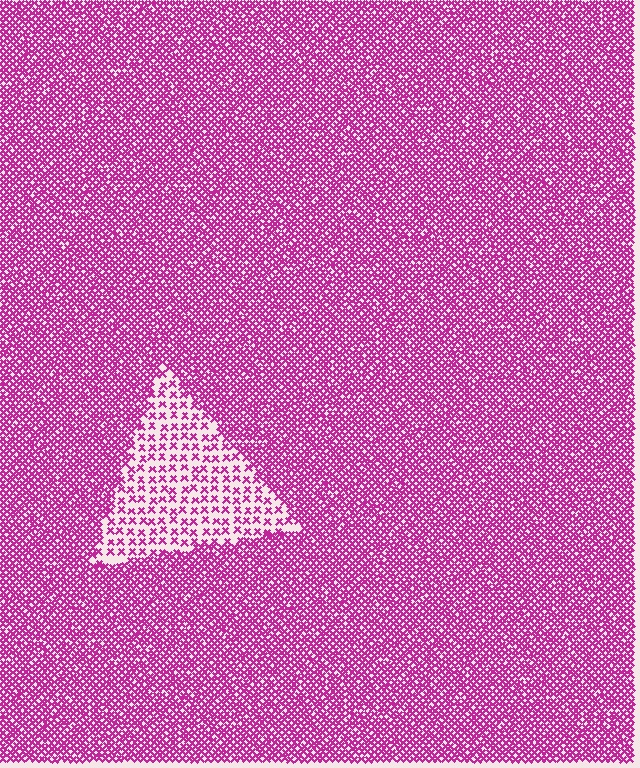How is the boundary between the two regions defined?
The boundary is defined by a change in element density (approximately 2.7x ratio). All elements are the same color, size, and shape.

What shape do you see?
I see a triangle.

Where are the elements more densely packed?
The elements are more densely packed outside the triangle boundary.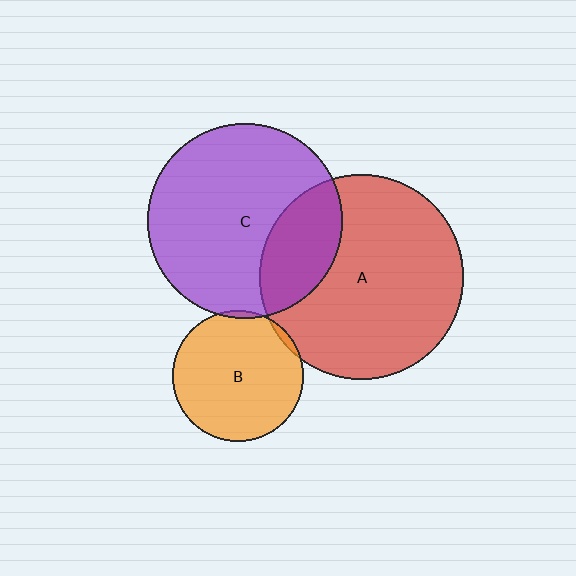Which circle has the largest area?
Circle A (red).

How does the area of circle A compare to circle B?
Approximately 2.5 times.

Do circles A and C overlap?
Yes.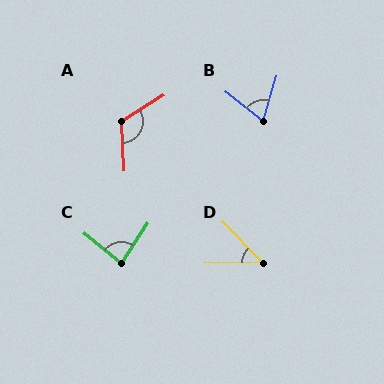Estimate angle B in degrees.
Approximately 69 degrees.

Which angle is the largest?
A, at approximately 118 degrees.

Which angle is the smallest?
D, at approximately 45 degrees.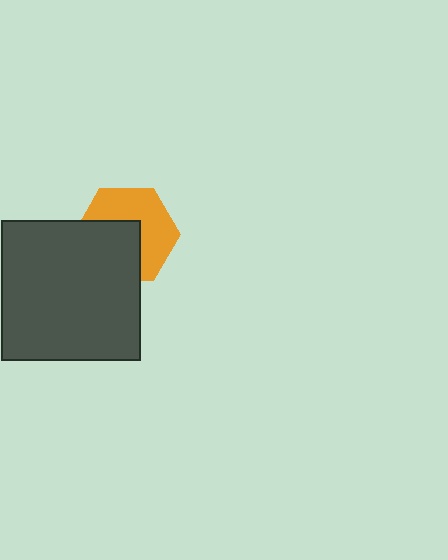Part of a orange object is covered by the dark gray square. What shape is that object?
It is a hexagon.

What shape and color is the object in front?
The object in front is a dark gray square.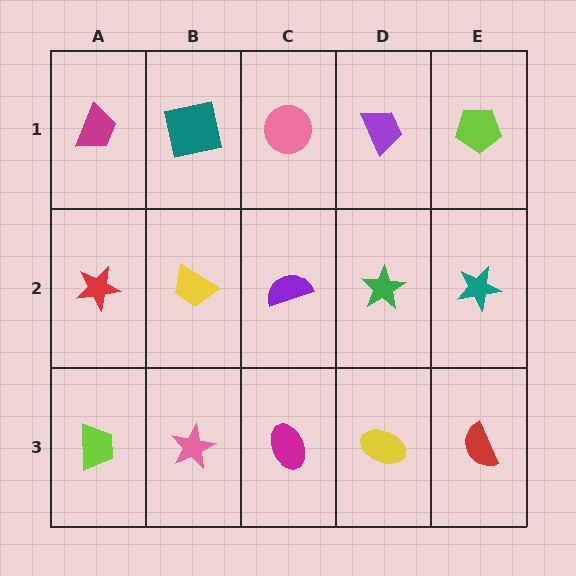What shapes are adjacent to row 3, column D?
A green star (row 2, column D), a magenta ellipse (row 3, column C), a red semicircle (row 3, column E).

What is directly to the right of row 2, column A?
A yellow trapezoid.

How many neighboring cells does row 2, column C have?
4.